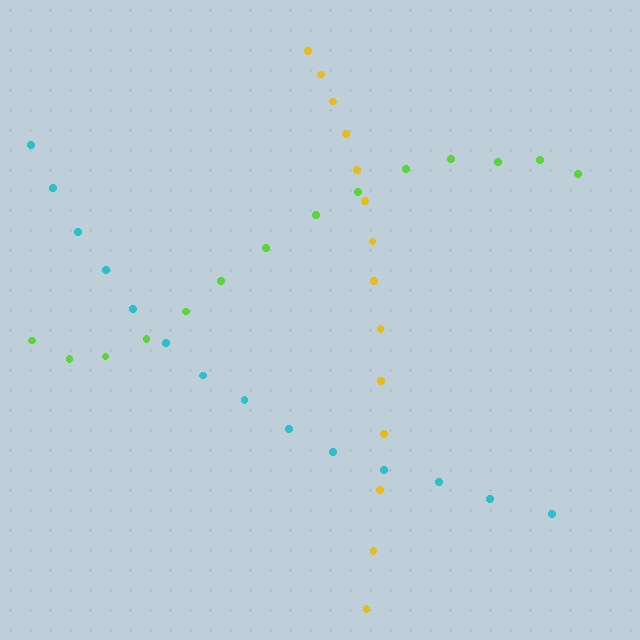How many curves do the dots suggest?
There are 3 distinct paths.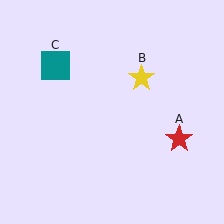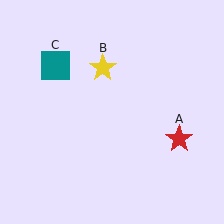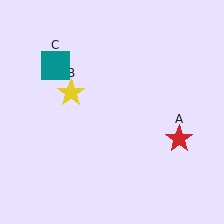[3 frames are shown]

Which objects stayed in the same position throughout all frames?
Red star (object A) and teal square (object C) remained stationary.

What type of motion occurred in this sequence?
The yellow star (object B) rotated counterclockwise around the center of the scene.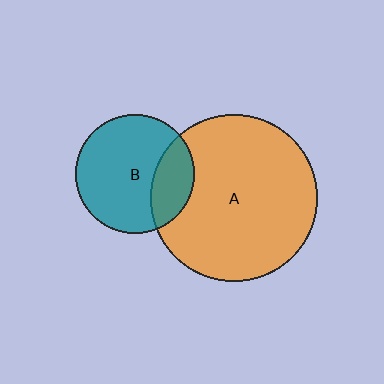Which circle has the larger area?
Circle A (orange).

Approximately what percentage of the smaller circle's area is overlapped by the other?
Approximately 25%.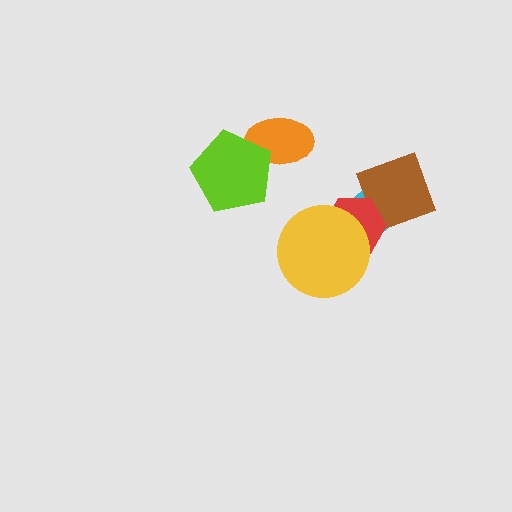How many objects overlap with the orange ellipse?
1 object overlaps with the orange ellipse.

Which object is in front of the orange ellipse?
The lime pentagon is in front of the orange ellipse.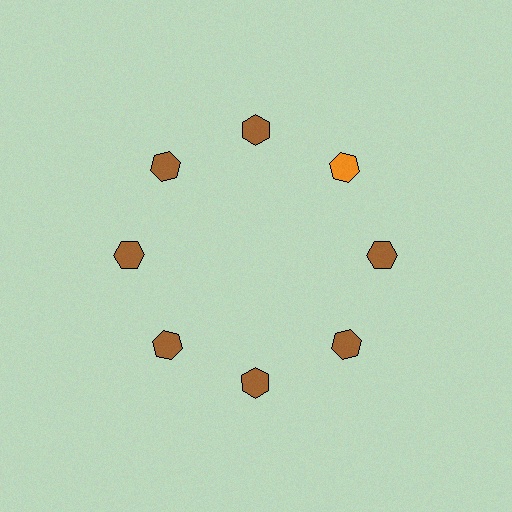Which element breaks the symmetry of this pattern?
The orange hexagon at roughly the 2 o'clock position breaks the symmetry. All other shapes are brown hexagons.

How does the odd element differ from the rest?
It has a different color: orange instead of brown.